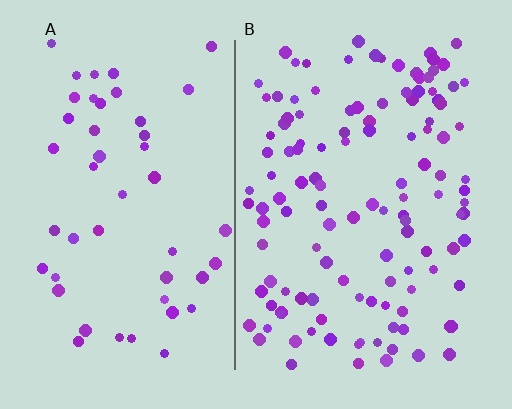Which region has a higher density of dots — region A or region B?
B (the right).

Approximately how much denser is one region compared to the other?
Approximately 2.6× — region B over region A.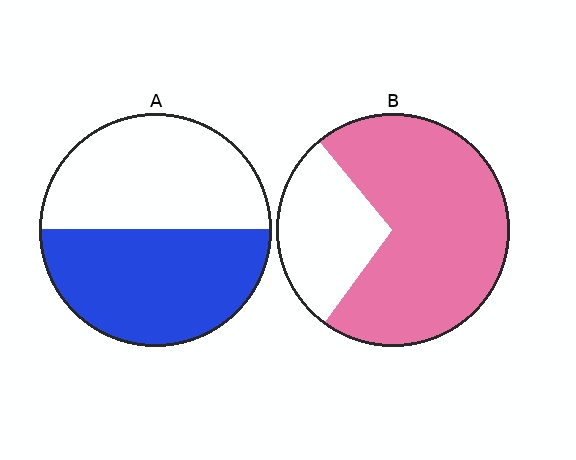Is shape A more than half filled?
Roughly half.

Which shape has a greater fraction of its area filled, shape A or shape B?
Shape B.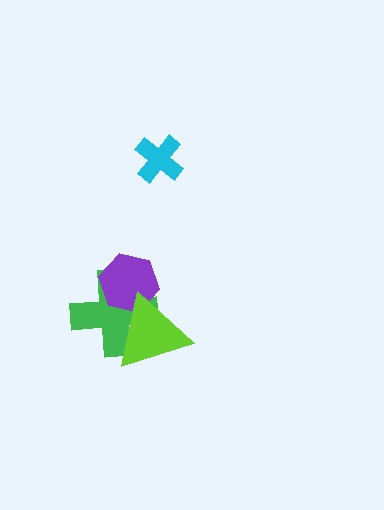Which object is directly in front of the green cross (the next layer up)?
The purple hexagon is directly in front of the green cross.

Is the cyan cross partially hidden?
No, no other shape covers it.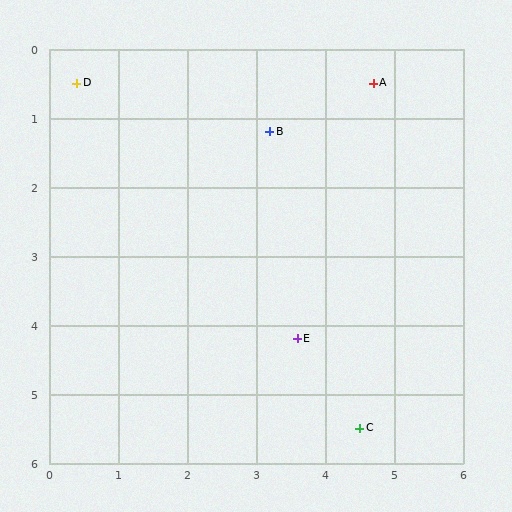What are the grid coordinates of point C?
Point C is at approximately (4.5, 5.5).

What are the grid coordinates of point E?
Point E is at approximately (3.6, 4.2).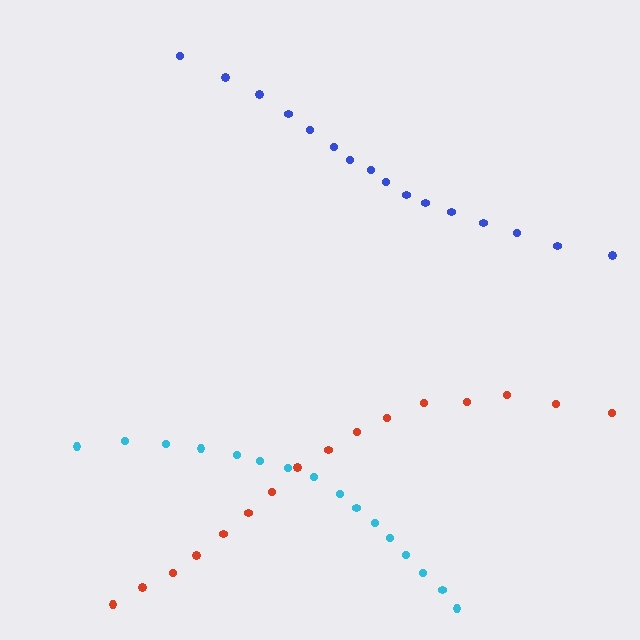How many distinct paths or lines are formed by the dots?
There are 3 distinct paths.